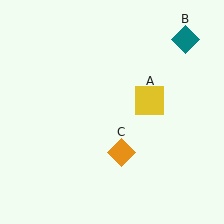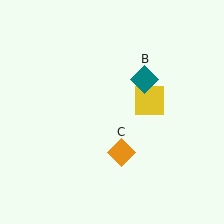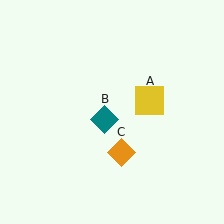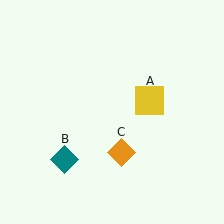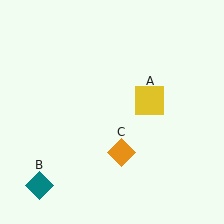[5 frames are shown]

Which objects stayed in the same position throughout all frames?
Yellow square (object A) and orange diamond (object C) remained stationary.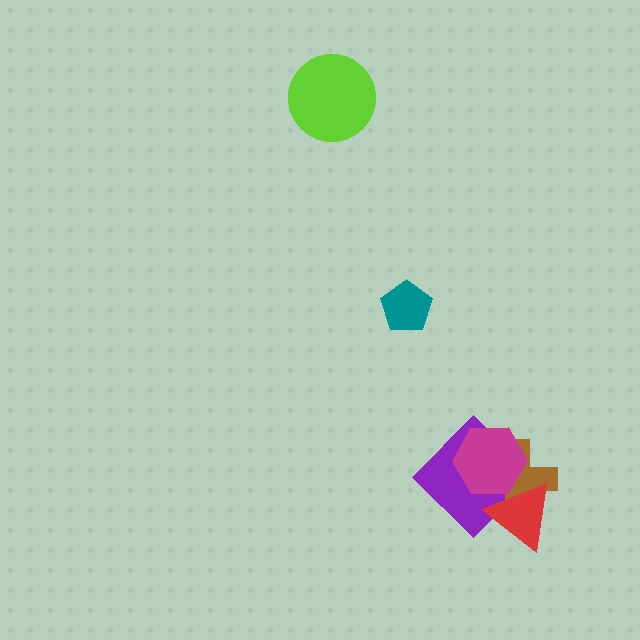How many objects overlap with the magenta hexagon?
3 objects overlap with the magenta hexagon.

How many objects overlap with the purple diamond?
3 objects overlap with the purple diamond.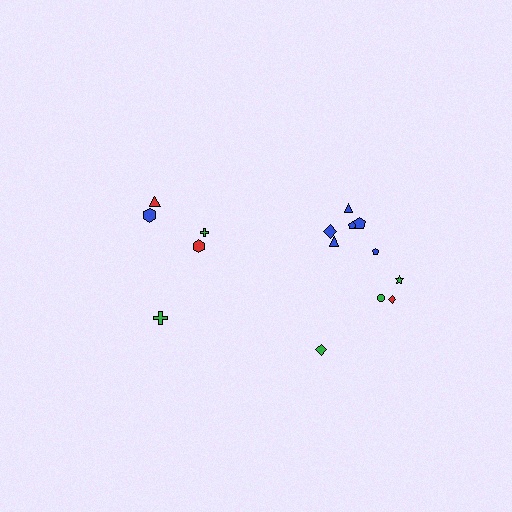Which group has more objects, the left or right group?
The right group.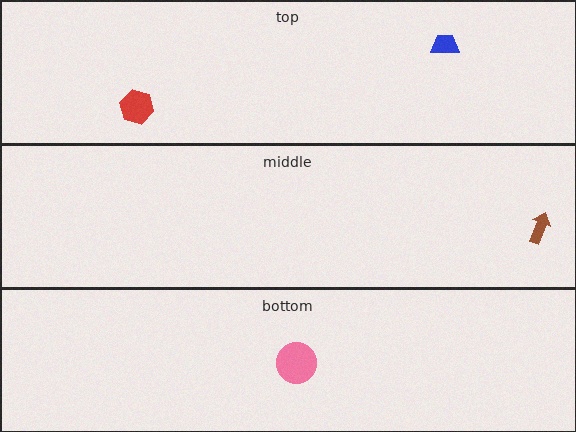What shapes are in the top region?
The red hexagon, the blue trapezoid.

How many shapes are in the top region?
2.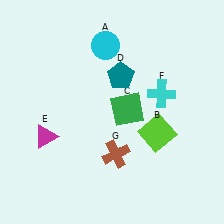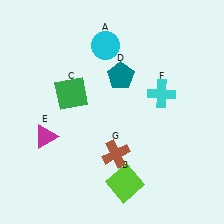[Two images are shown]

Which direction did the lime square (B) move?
The lime square (B) moved down.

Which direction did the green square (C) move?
The green square (C) moved left.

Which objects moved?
The objects that moved are: the lime square (B), the green square (C).